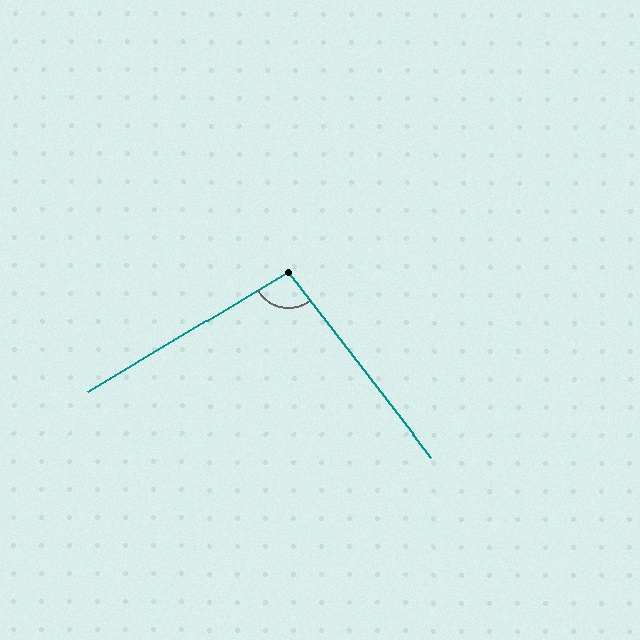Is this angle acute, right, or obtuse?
It is obtuse.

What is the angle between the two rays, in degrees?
Approximately 96 degrees.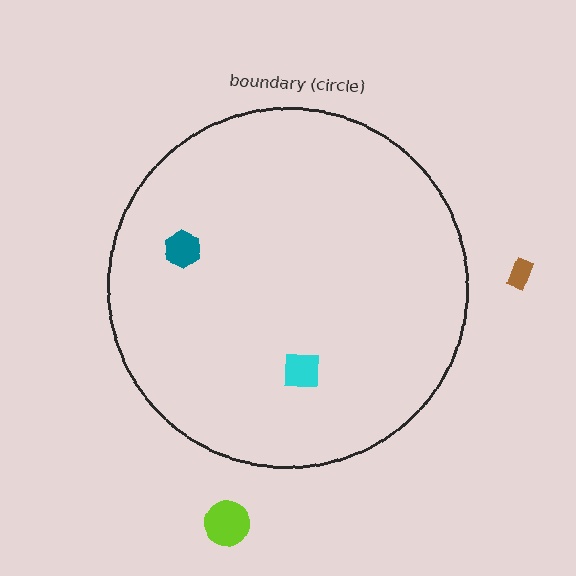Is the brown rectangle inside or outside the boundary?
Outside.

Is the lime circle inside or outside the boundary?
Outside.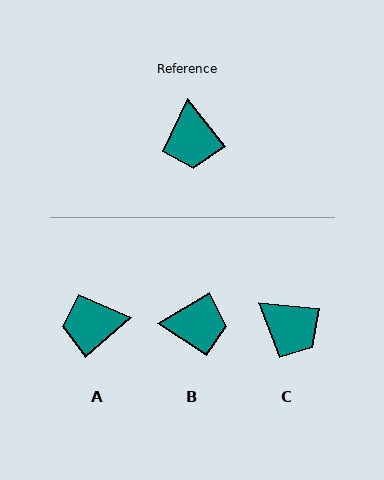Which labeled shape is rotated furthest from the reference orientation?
A, about 88 degrees away.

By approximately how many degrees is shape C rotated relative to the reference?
Approximately 46 degrees counter-clockwise.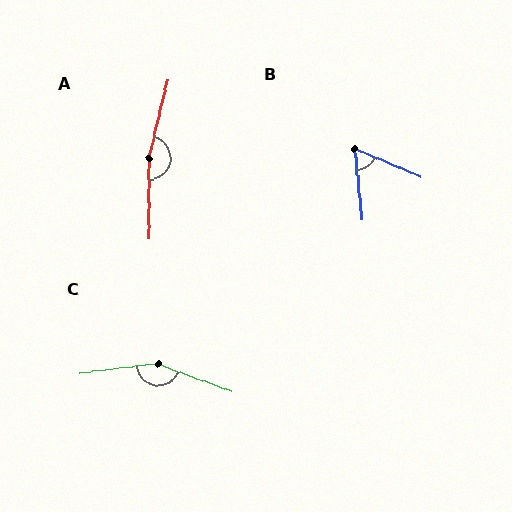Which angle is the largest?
A, at approximately 166 degrees.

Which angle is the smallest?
B, at approximately 61 degrees.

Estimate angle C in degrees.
Approximately 152 degrees.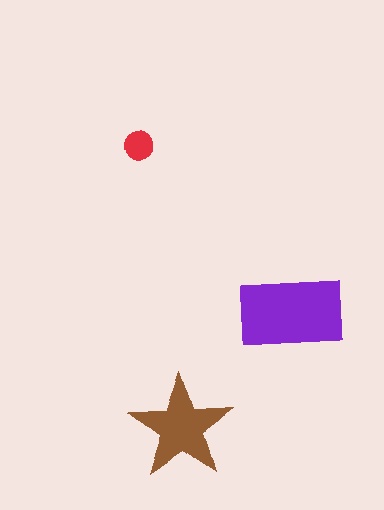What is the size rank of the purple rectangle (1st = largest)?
1st.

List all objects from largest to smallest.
The purple rectangle, the brown star, the red circle.